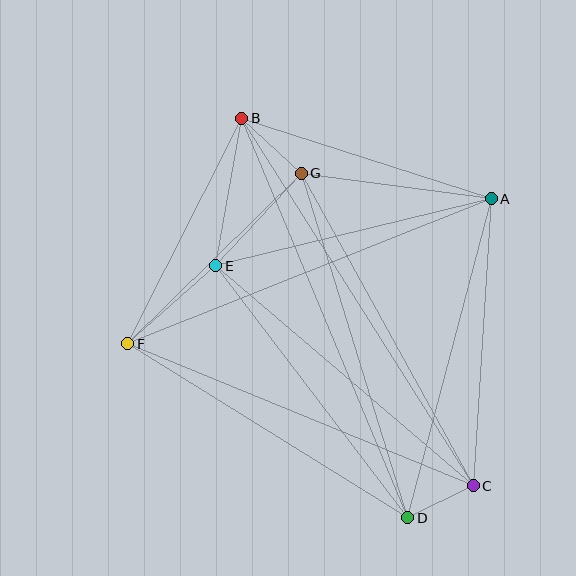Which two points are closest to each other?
Points C and D are closest to each other.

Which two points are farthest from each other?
Points B and C are farthest from each other.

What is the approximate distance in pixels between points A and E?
The distance between A and E is approximately 283 pixels.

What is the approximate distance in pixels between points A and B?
The distance between A and B is approximately 262 pixels.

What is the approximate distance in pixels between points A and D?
The distance between A and D is approximately 330 pixels.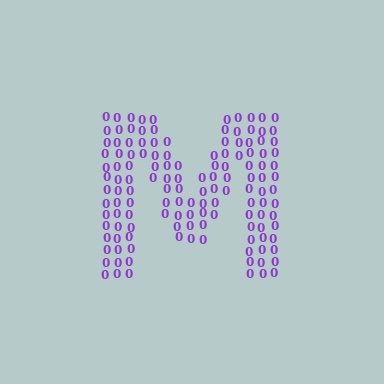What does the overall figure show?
The overall figure shows the letter M.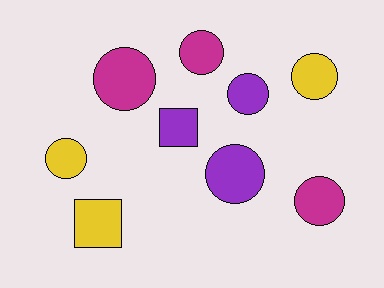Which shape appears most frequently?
Circle, with 7 objects.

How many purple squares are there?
There is 1 purple square.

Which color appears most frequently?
Magenta, with 3 objects.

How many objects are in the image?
There are 9 objects.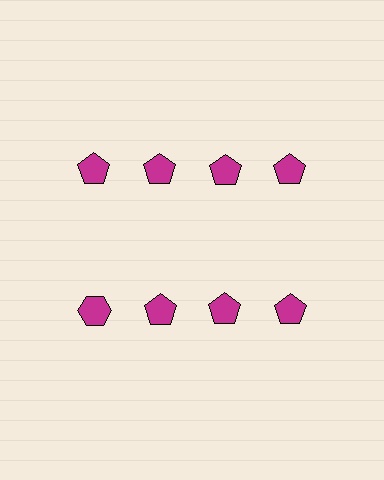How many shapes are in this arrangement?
There are 8 shapes arranged in a grid pattern.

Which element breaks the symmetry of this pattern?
The magenta hexagon in the second row, leftmost column breaks the symmetry. All other shapes are magenta pentagons.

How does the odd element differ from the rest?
It has a different shape: hexagon instead of pentagon.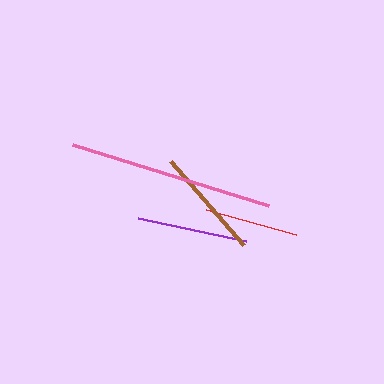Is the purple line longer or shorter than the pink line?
The pink line is longer than the purple line.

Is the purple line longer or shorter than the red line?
The purple line is longer than the red line.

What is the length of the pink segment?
The pink segment is approximately 205 pixels long.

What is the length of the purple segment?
The purple segment is approximately 111 pixels long.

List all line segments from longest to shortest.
From longest to shortest: pink, brown, purple, red.